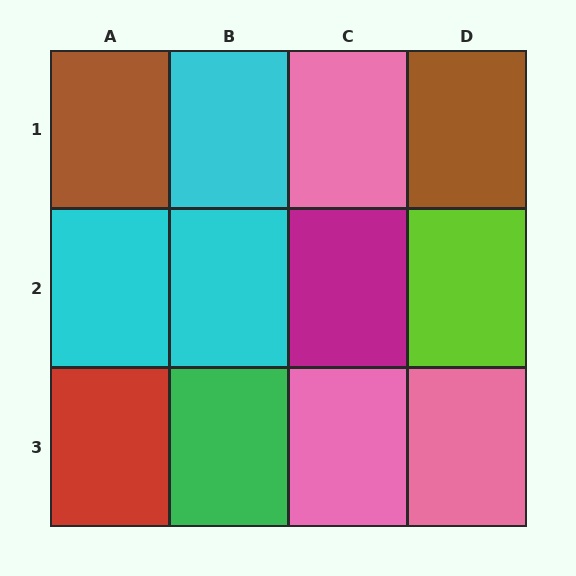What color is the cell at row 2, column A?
Cyan.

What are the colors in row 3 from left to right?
Red, green, pink, pink.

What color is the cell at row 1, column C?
Pink.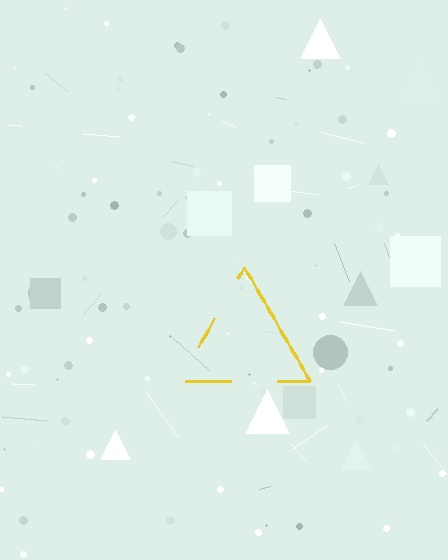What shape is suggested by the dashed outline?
The dashed outline suggests a triangle.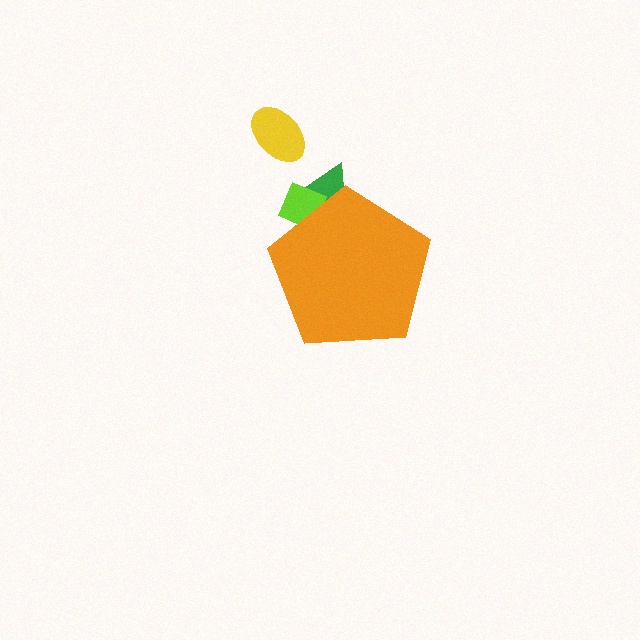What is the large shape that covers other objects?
An orange pentagon.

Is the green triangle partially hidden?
Yes, the green triangle is partially hidden behind the orange pentagon.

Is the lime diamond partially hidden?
Yes, the lime diamond is partially hidden behind the orange pentagon.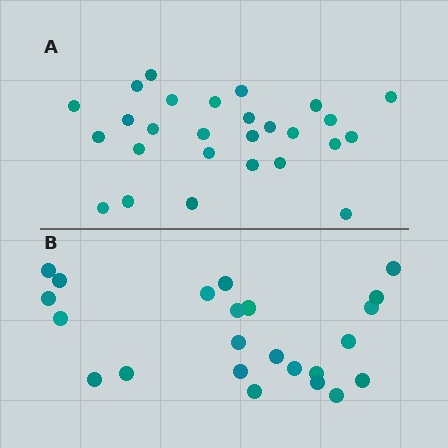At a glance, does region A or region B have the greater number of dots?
Region A (the top region) has more dots.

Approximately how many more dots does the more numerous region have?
Region A has about 4 more dots than region B.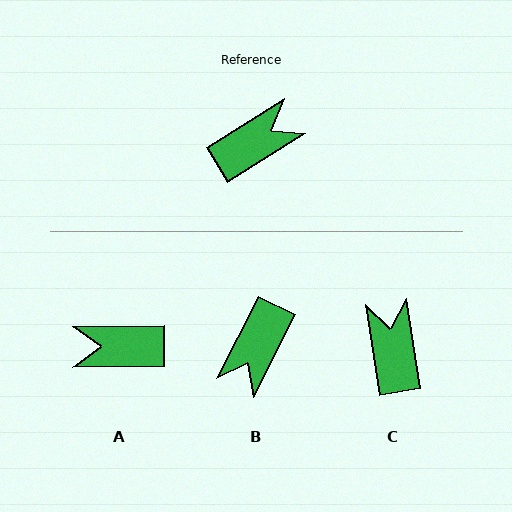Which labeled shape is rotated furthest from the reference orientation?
B, about 149 degrees away.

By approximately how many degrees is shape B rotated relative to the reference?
Approximately 149 degrees clockwise.